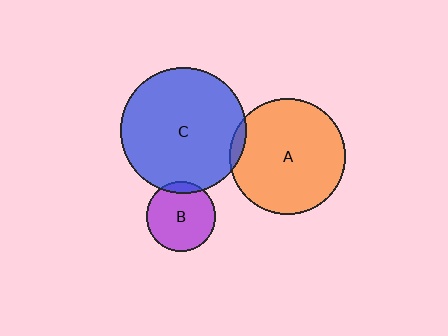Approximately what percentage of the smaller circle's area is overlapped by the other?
Approximately 10%.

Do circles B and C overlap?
Yes.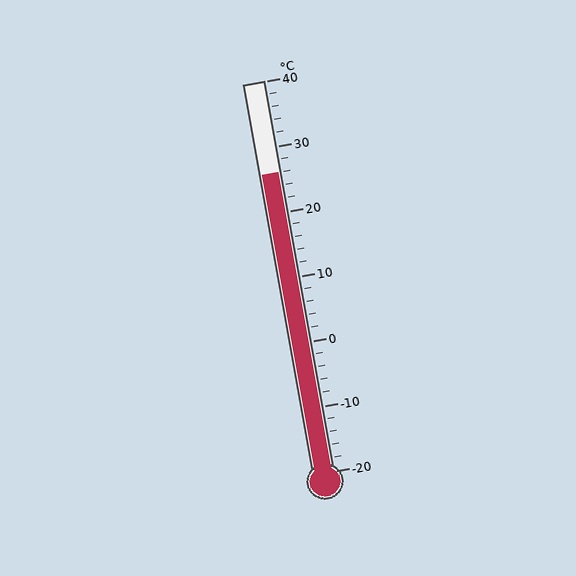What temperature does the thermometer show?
The thermometer shows approximately 26°C.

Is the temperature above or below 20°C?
The temperature is above 20°C.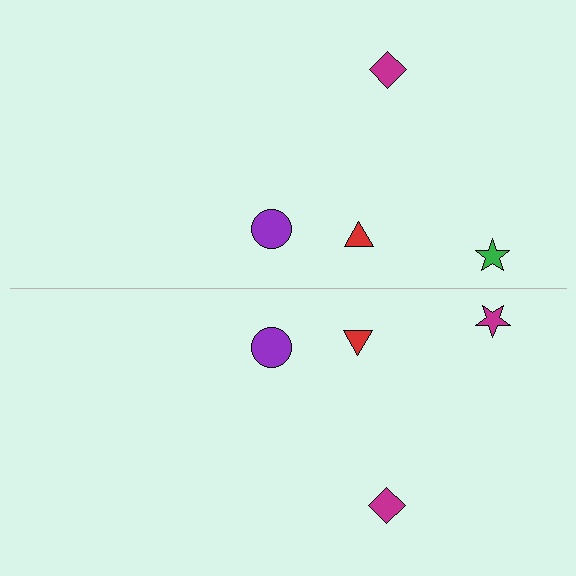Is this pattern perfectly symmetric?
No, the pattern is not perfectly symmetric. The magenta star on the bottom side breaks the symmetry — its mirror counterpart is green.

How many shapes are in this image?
There are 8 shapes in this image.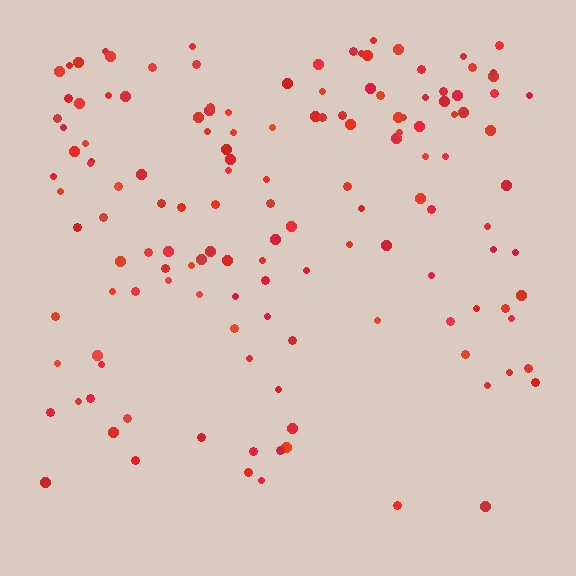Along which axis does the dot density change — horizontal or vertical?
Vertical.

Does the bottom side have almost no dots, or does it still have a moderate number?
Still a moderate number, just noticeably fewer than the top.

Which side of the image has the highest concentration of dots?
The top.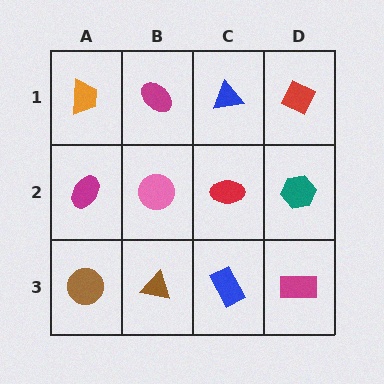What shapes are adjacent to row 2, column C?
A blue triangle (row 1, column C), a blue rectangle (row 3, column C), a pink circle (row 2, column B), a teal hexagon (row 2, column D).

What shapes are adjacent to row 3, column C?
A red ellipse (row 2, column C), a brown triangle (row 3, column B), a magenta rectangle (row 3, column D).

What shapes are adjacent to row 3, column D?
A teal hexagon (row 2, column D), a blue rectangle (row 3, column C).